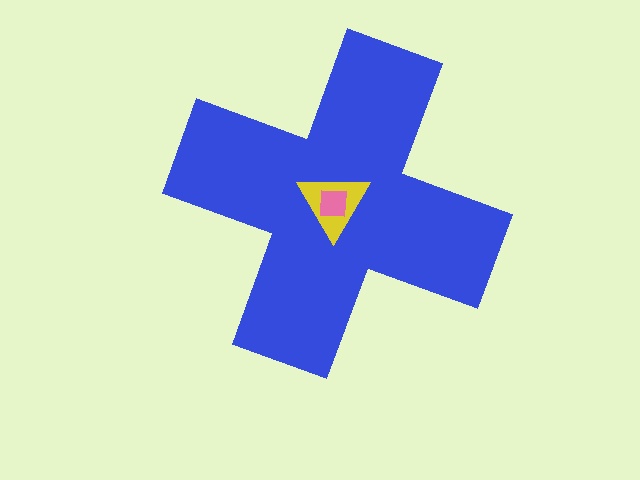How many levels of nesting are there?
3.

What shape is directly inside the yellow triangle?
The pink square.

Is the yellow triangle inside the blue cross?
Yes.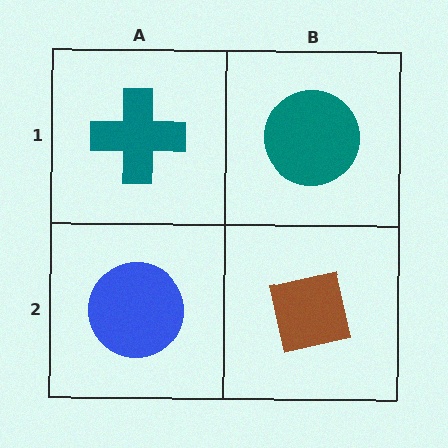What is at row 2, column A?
A blue circle.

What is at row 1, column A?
A teal cross.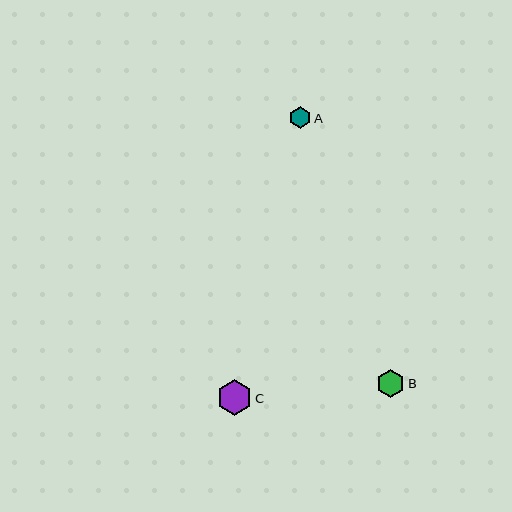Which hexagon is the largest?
Hexagon C is the largest with a size of approximately 35 pixels.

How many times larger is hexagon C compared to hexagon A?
Hexagon C is approximately 1.6 times the size of hexagon A.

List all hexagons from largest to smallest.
From largest to smallest: C, B, A.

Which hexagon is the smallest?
Hexagon A is the smallest with a size of approximately 21 pixels.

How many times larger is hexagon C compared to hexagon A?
Hexagon C is approximately 1.6 times the size of hexagon A.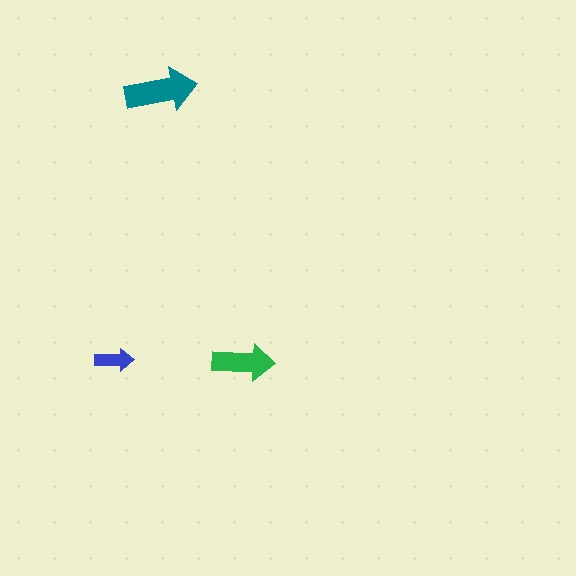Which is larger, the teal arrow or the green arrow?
The teal one.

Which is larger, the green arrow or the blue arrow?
The green one.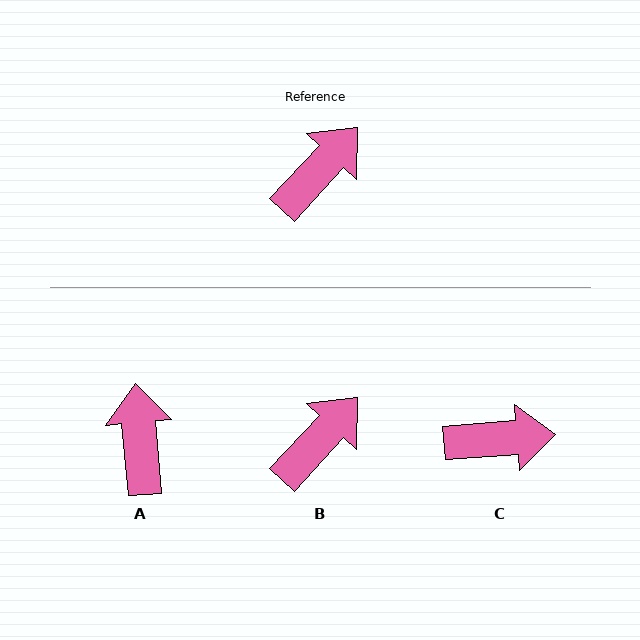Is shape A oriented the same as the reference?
No, it is off by about 48 degrees.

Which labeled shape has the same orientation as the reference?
B.